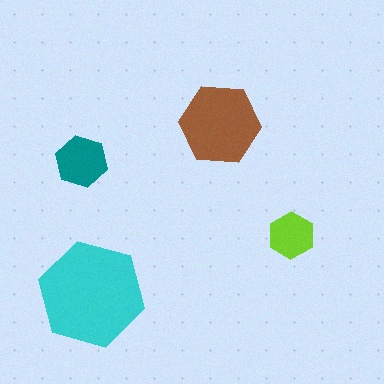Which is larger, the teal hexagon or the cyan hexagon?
The cyan one.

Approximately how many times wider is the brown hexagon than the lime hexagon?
About 1.5 times wider.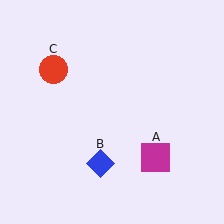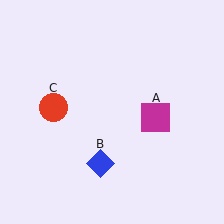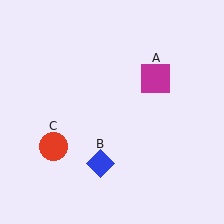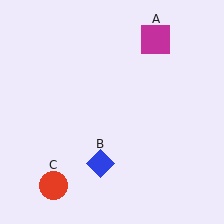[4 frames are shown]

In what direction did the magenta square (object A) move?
The magenta square (object A) moved up.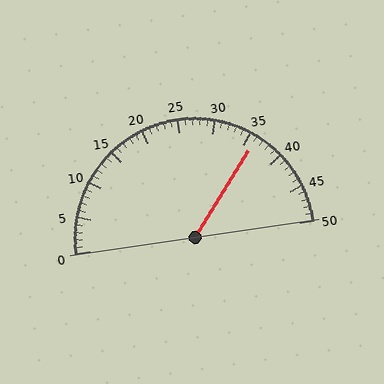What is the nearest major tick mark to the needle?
The nearest major tick mark is 35.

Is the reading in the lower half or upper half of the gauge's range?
The reading is in the upper half of the range (0 to 50).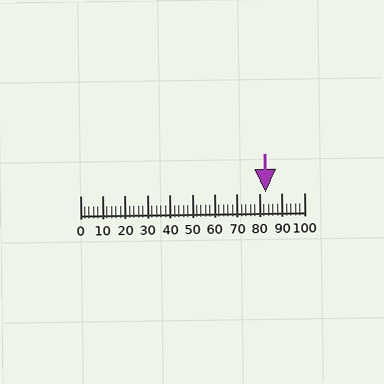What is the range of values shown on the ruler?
The ruler shows values from 0 to 100.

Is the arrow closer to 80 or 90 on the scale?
The arrow is closer to 80.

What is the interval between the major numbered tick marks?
The major tick marks are spaced 10 units apart.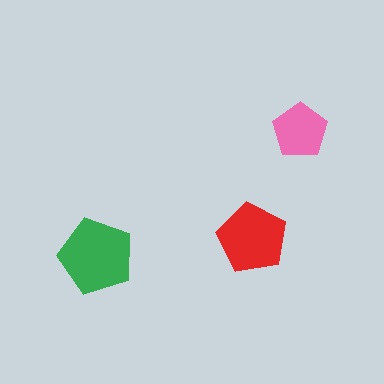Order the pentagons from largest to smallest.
the green one, the red one, the pink one.